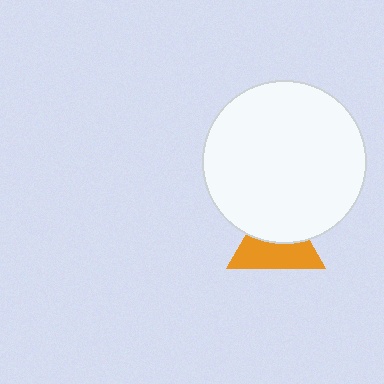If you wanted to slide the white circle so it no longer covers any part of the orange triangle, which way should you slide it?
Slide it up — that is the most direct way to separate the two shapes.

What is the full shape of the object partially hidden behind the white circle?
The partially hidden object is an orange triangle.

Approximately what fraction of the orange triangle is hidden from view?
Roughly 46% of the orange triangle is hidden behind the white circle.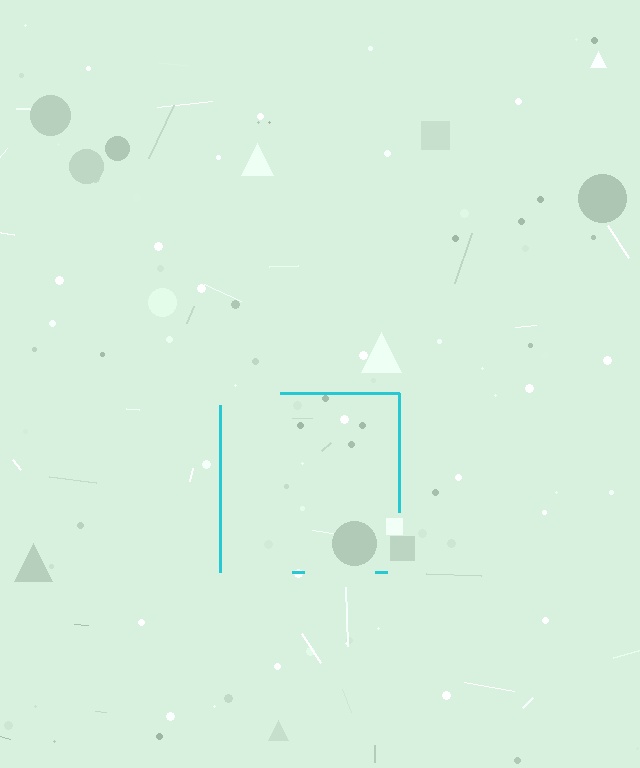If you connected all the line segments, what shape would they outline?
They would outline a square.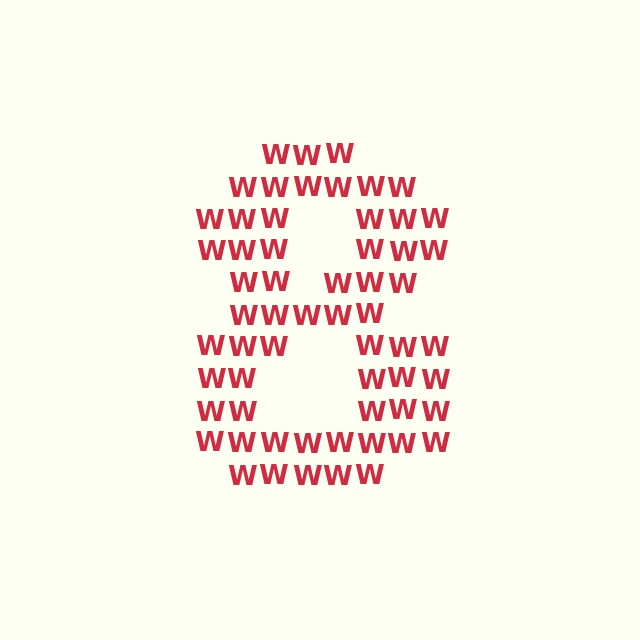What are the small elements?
The small elements are letter W's.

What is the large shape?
The large shape is the digit 8.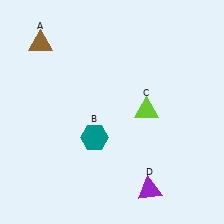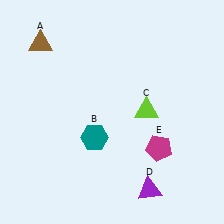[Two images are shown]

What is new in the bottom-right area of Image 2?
A magenta pentagon (E) was added in the bottom-right area of Image 2.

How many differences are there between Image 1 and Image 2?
There is 1 difference between the two images.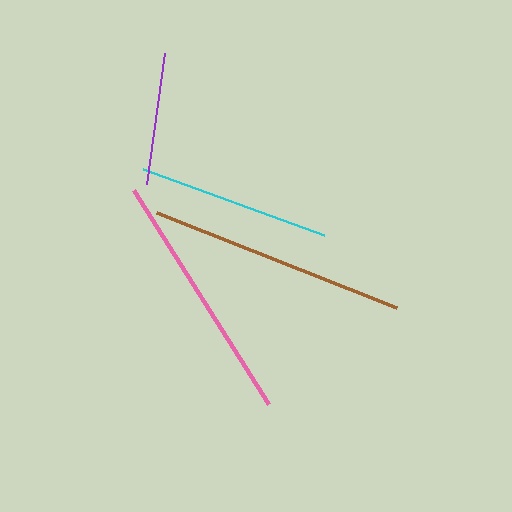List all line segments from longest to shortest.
From longest to shortest: brown, pink, cyan, purple.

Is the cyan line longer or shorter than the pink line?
The pink line is longer than the cyan line.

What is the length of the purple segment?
The purple segment is approximately 133 pixels long.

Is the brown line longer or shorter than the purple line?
The brown line is longer than the purple line.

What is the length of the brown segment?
The brown segment is approximately 258 pixels long.